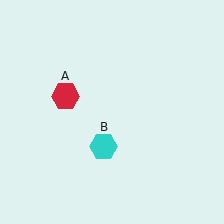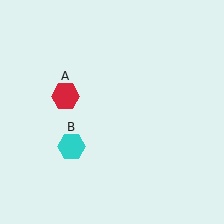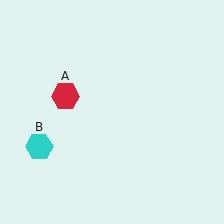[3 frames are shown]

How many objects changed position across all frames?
1 object changed position: cyan hexagon (object B).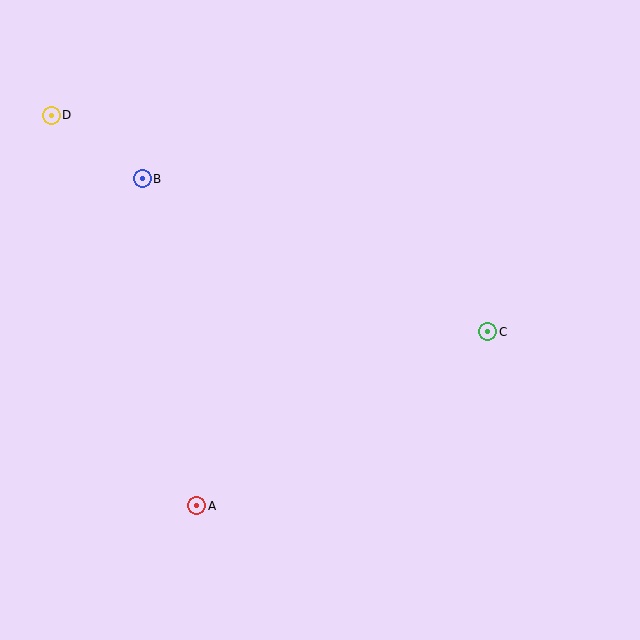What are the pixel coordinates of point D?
Point D is at (51, 115).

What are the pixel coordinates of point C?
Point C is at (488, 332).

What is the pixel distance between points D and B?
The distance between D and B is 111 pixels.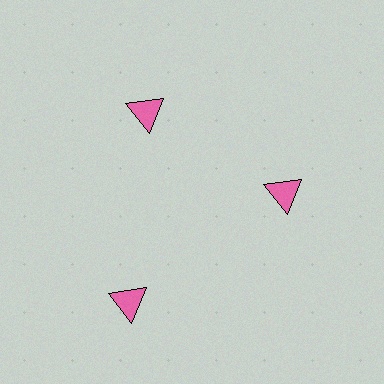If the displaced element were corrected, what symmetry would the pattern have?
It would have 3-fold rotational symmetry — the pattern would map onto itself every 120 degrees.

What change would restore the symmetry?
The symmetry would be restored by moving it inward, back onto the ring so that all 3 triangles sit at equal angles and equal distance from the center.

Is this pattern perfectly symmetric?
No. The 3 pink triangles are arranged in a ring, but one element near the 7 o'clock position is pushed outward from the center, breaking the 3-fold rotational symmetry.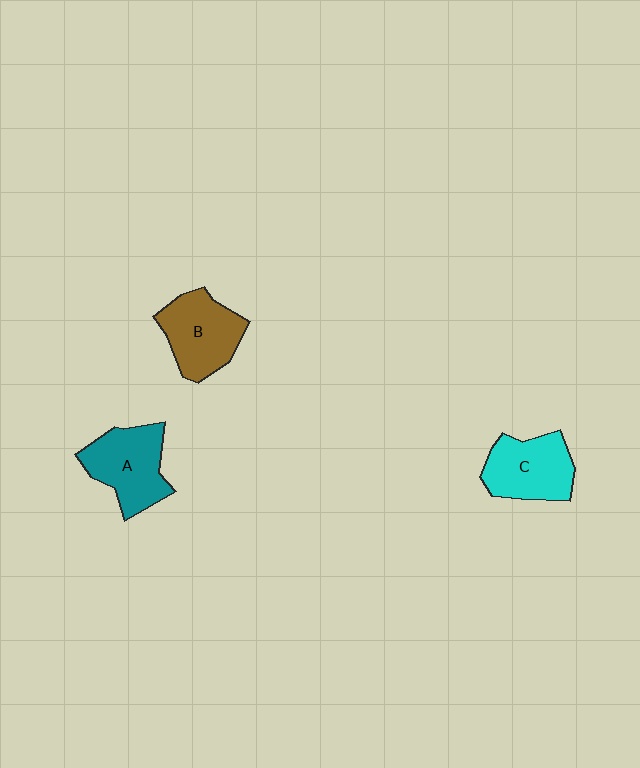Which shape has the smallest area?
Shape C (cyan).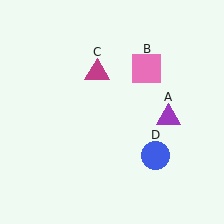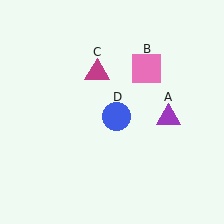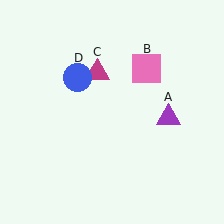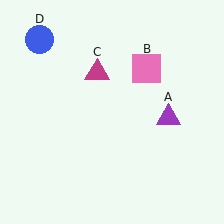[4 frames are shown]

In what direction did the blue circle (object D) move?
The blue circle (object D) moved up and to the left.